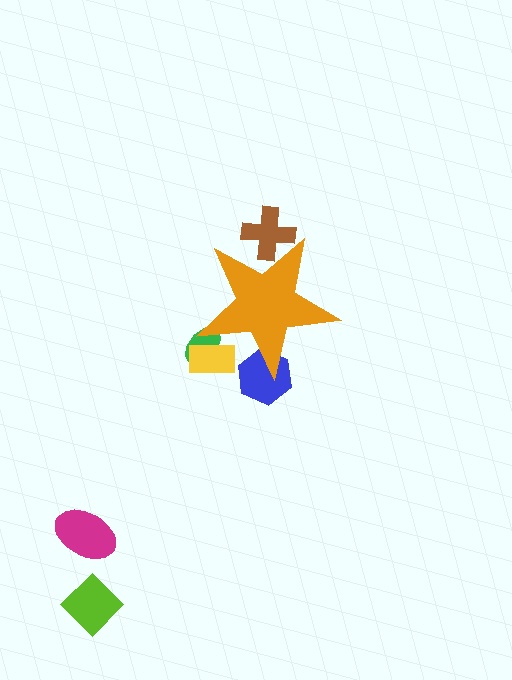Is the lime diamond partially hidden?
No, the lime diamond is fully visible.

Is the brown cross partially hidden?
Yes, the brown cross is partially hidden behind the orange star.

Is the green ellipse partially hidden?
Yes, the green ellipse is partially hidden behind the orange star.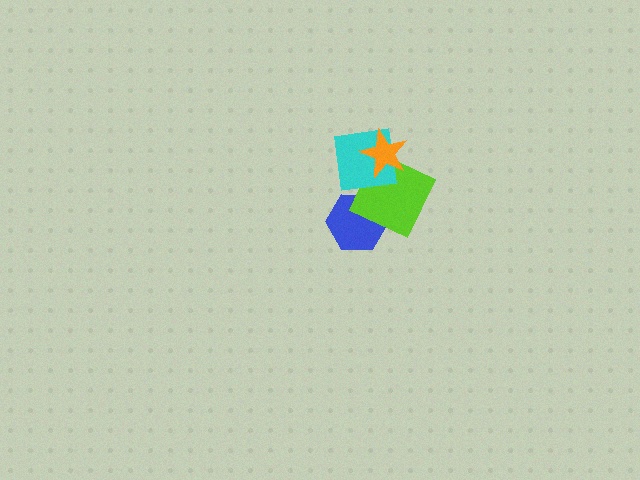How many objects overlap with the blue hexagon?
2 objects overlap with the blue hexagon.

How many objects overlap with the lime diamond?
3 objects overlap with the lime diamond.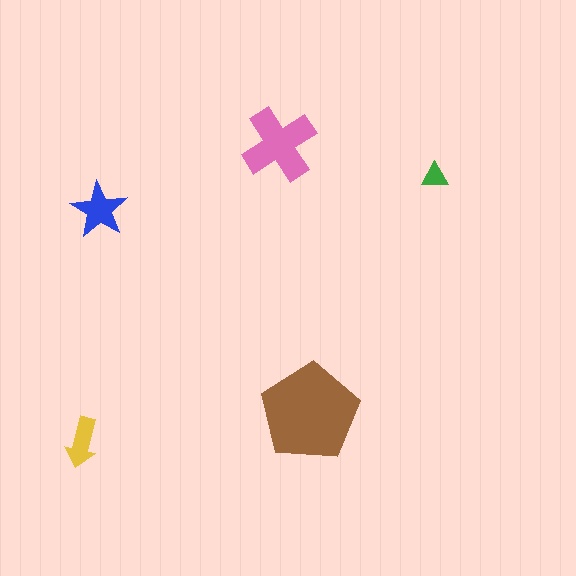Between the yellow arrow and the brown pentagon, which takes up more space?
The brown pentagon.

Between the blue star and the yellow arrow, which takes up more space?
The blue star.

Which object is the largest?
The brown pentagon.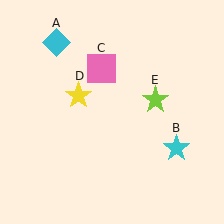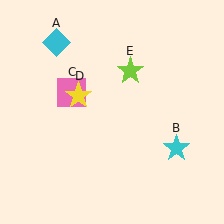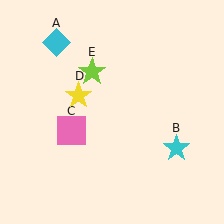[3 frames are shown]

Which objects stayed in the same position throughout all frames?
Cyan diamond (object A) and cyan star (object B) and yellow star (object D) remained stationary.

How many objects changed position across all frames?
2 objects changed position: pink square (object C), lime star (object E).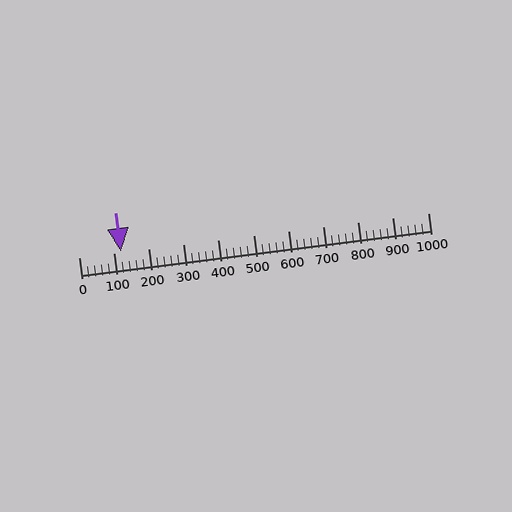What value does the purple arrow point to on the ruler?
The purple arrow points to approximately 120.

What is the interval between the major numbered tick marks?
The major tick marks are spaced 100 units apart.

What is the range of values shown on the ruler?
The ruler shows values from 0 to 1000.